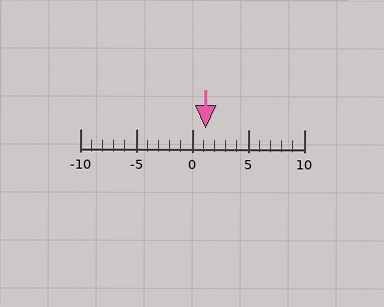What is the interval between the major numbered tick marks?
The major tick marks are spaced 5 units apart.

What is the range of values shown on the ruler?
The ruler shows values from -10 to 10.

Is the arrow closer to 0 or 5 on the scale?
The arrow is closer to 0.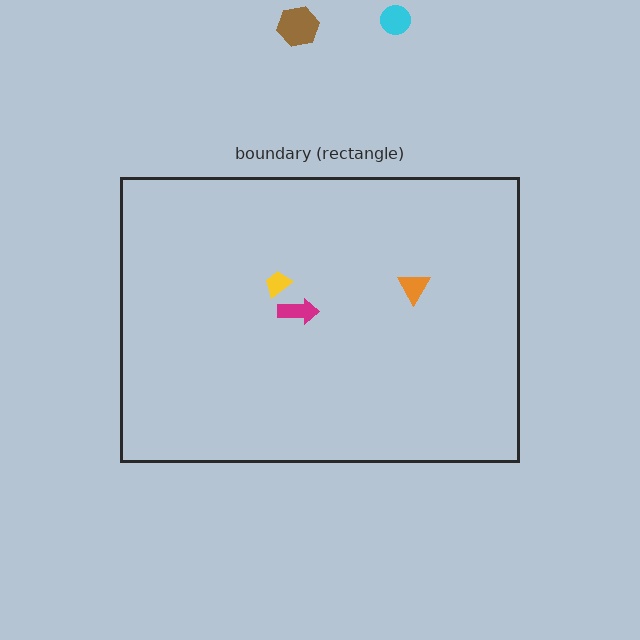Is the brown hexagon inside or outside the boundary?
Outside.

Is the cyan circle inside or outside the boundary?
Outside.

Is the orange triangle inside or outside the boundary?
Inside.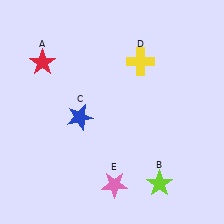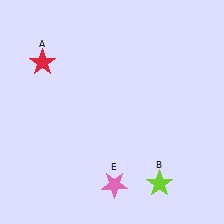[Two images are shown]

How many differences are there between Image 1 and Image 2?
There are 2 differences between the two images.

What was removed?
The yellow cross (D), the blue star (C) were removed in Image 2.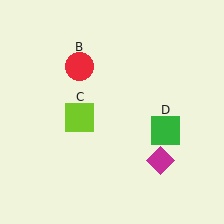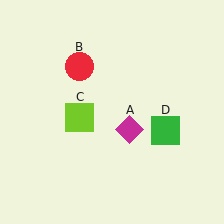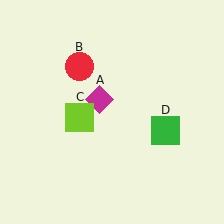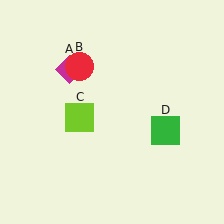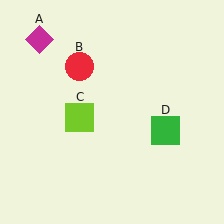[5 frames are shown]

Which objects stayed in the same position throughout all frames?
Red circle (object B) and lime square (object C) and green square (object D) remained stationary.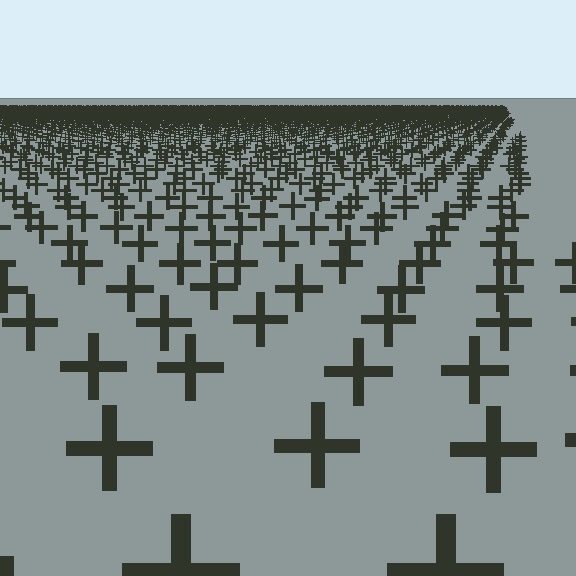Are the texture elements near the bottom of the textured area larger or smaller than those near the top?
Larger. Near the bottom, elements are closer to the viewer and appear at a bigger on-screen size.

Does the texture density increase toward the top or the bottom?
Density increases toward the top.